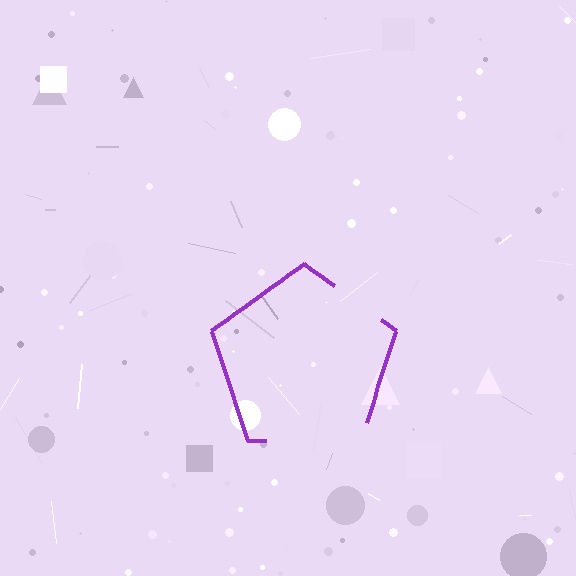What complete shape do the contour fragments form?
The contour fragments form a pentagon.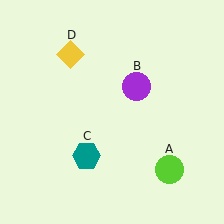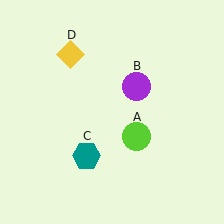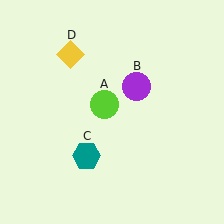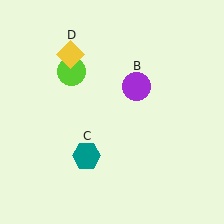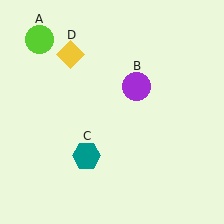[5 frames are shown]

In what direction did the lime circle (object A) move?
The lime circle (object A) moved up and to the left.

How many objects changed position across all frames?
1 object changed position: lime circle (object A).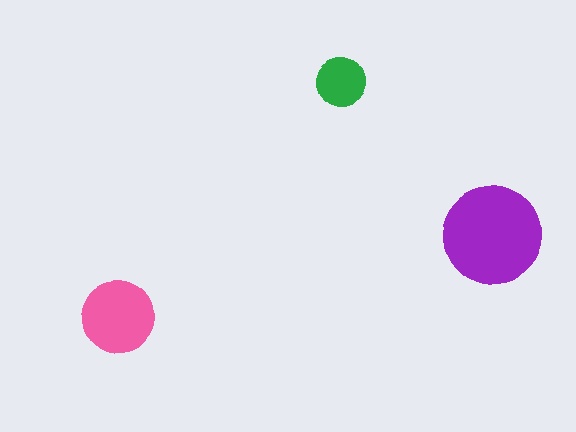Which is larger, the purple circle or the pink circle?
The purple one.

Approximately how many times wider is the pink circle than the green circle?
About 1.5 times wider.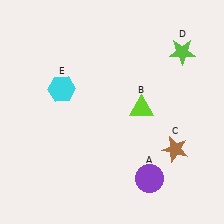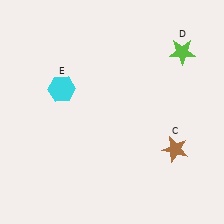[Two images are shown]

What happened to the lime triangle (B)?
The lime triangle (B) was removed in Image 2. It was in the top-right area of Image 1.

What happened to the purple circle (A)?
The purple circle (A) was removed in Image 2. It was in the bottom-right area of Image 1.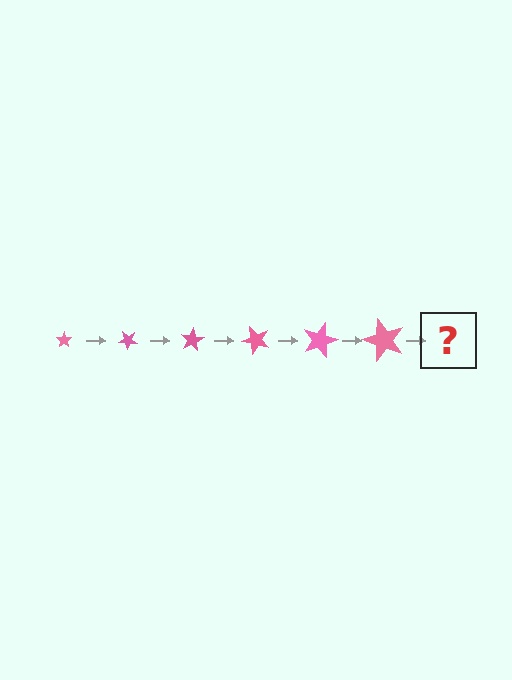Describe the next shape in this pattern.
It should be a star, larger than the previous one and rotated 240 degrees from the start.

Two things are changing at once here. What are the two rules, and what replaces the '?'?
The two rules are that the star grows larger each step and it rotates 40 degrees each step. The '?' should be a star, larger than the previous one and rotated 240 degrees from the start.